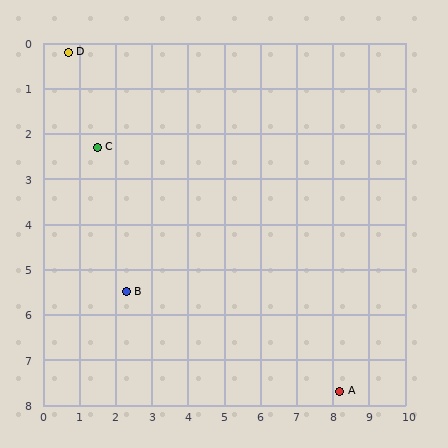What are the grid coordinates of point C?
Point C is at approximately (1.5, 2.3).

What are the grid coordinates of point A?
Point A is at approximately (8.2, 7.7).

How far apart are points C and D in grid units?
Points C and D are about 2.2 grid units apart.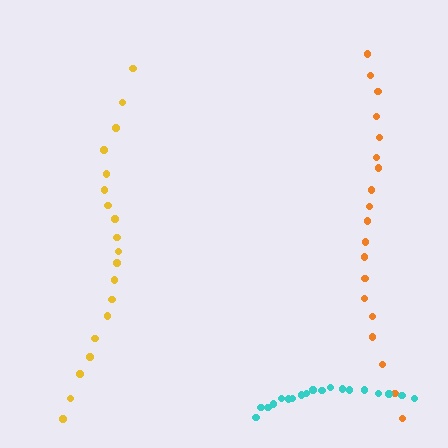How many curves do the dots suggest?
There are 3 distinct paths.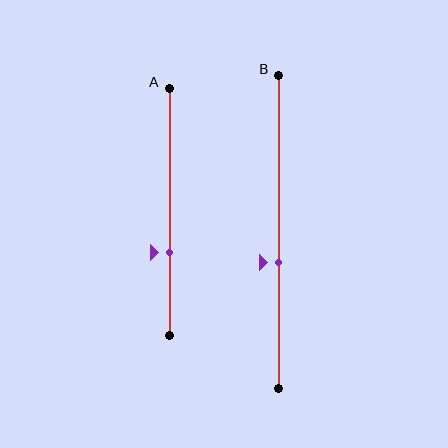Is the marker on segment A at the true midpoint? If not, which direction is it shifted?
No, the marker on segment A is shifted downward by about 16% of the segment length.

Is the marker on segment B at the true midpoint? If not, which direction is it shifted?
No, the marker on segment B is shifted downward by about 10% of the segment length.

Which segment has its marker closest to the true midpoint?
Segment B has its marker closest to the true midpoint.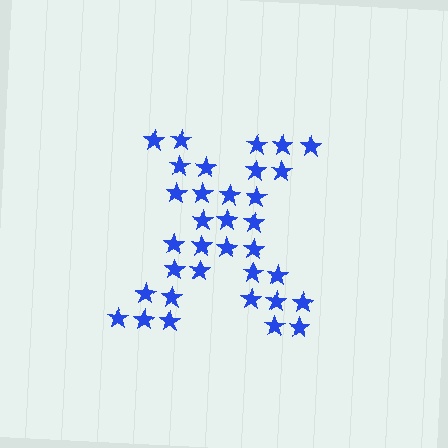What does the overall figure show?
The overall figure shows the letter X.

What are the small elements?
The small elements are stars.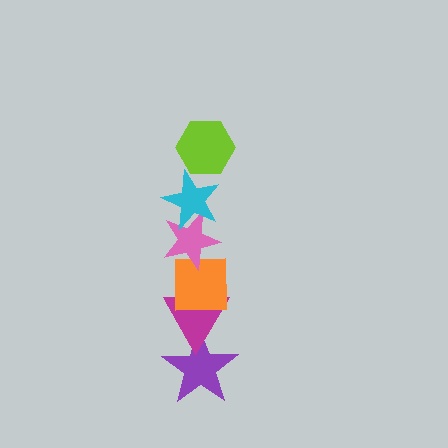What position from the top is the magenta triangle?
The magenta triangle is 5th from the top.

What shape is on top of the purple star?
The magenta triangle is on top of the purple star.